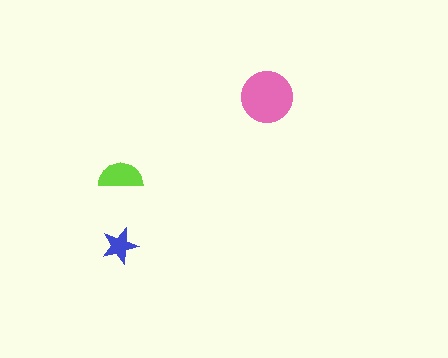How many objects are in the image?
There are 3 objects in the image.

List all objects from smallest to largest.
The blue star, the lime semicircle, the pink circle.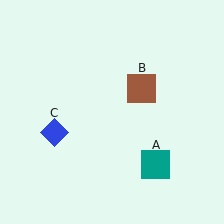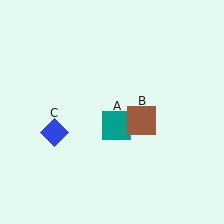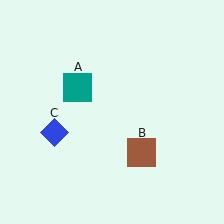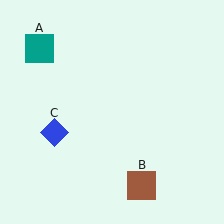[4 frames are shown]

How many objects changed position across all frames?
2 objects changed position: teal square (object A), brown square (object B).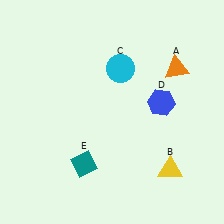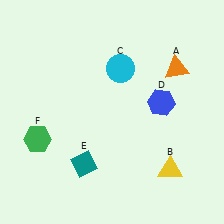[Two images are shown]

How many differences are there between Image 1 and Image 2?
There is 1 difference between the two images.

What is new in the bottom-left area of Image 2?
A green hexagon (F) was added in the bottom-left area of Image 2.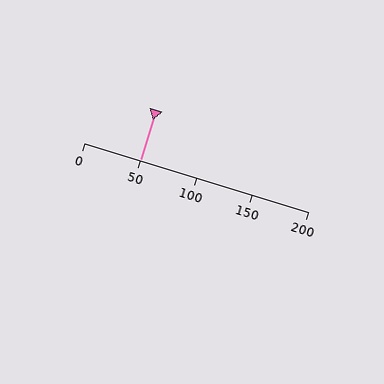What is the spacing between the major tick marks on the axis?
The major ticks are spaced 50 apart.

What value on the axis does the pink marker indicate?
The marker indicates approximately 50.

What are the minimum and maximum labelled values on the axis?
The axis runs from 0 to 200.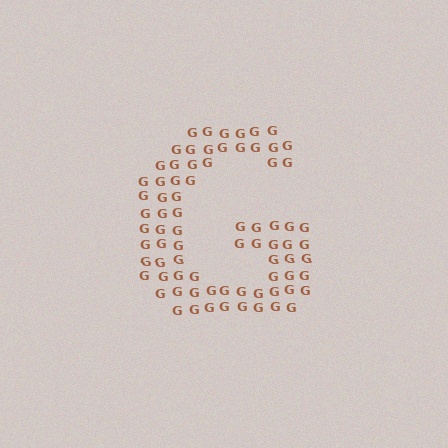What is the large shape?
The large shape is the letter G.